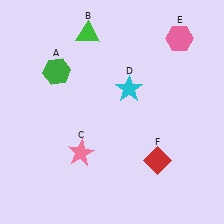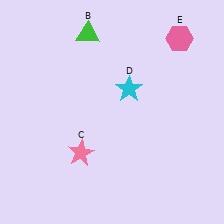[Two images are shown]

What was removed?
The red diamond (F), the green hexagon (A) were removed in Image 2.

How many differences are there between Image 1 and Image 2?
There are 2 differences between the two images.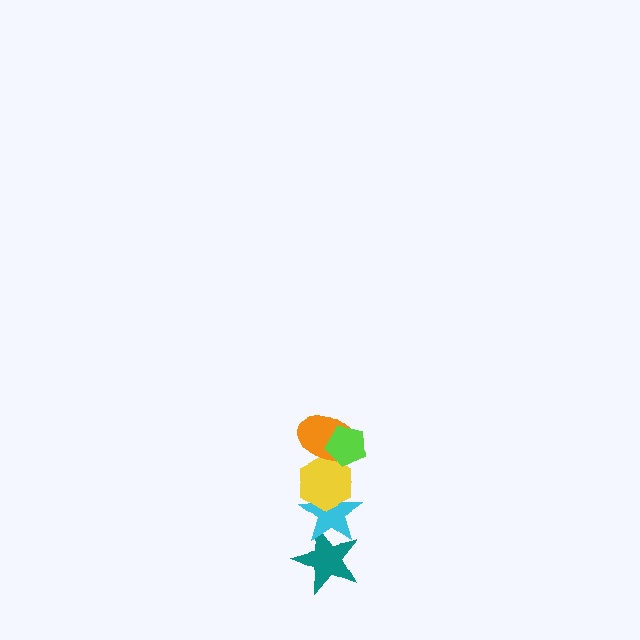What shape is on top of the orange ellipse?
The lime pentagon is on top of the orange ellipse.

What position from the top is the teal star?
The teal star is 5th from the top.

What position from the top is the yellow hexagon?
The yellow hexagon is 3rd from the top.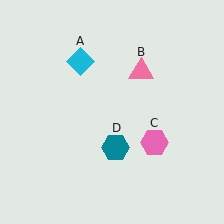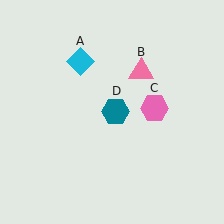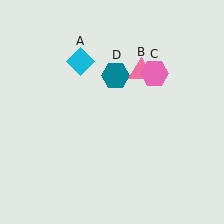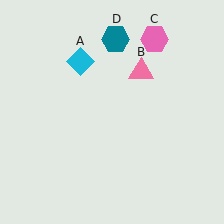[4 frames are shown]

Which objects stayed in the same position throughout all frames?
Cyan diamond (object A) and pink triangle (object B) remained stationary.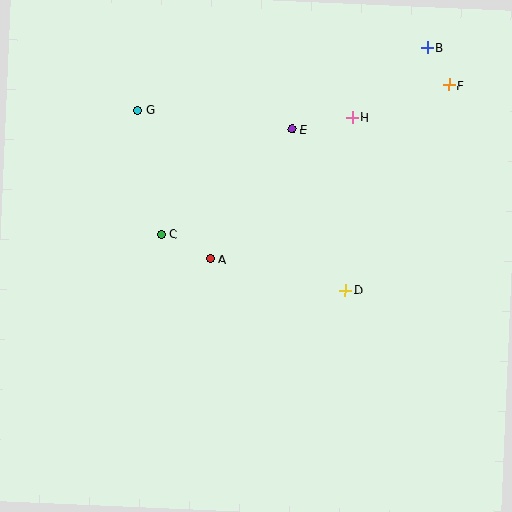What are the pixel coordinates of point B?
Point B is at (428, 48).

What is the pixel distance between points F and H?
The distance between F and H is 102 pixels.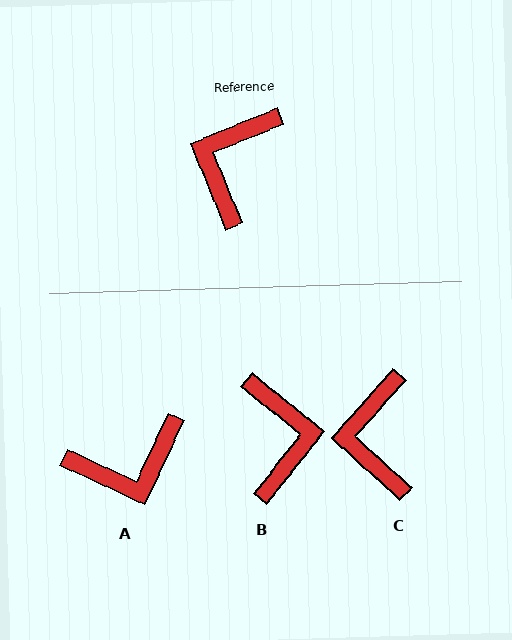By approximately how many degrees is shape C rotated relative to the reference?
Approximately 26 degrees counter-clockwise.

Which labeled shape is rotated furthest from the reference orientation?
B, about 151 degrees away.